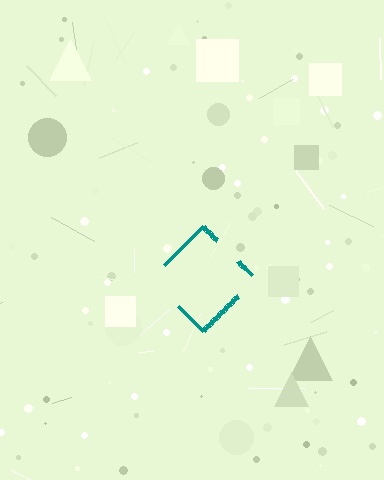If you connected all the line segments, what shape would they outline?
They would outline a diamond.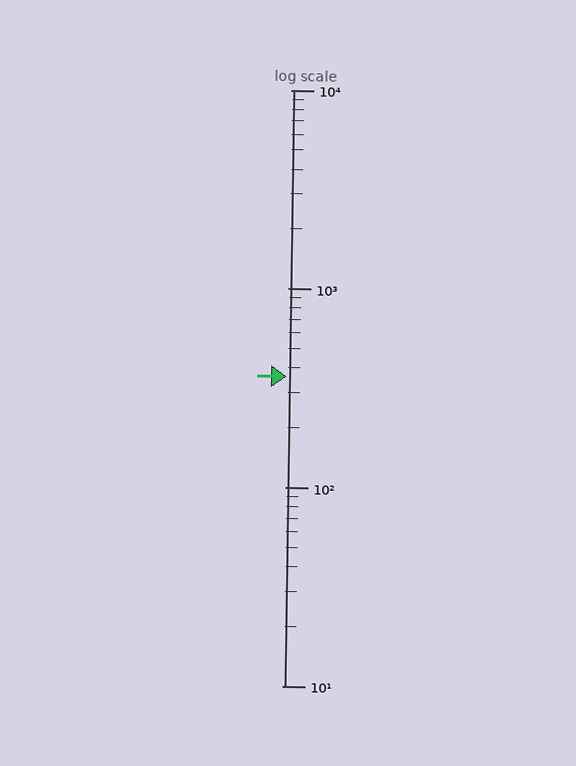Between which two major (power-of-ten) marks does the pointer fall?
The pointer is between 100 and 1000.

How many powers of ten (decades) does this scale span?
The scale spans 3 decades, from 10 to 10000.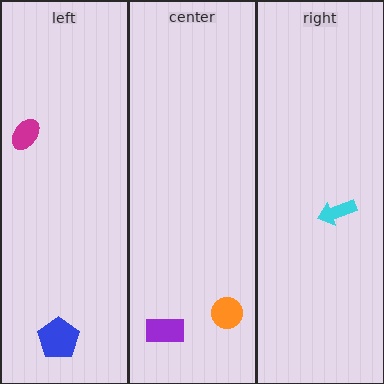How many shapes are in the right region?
1.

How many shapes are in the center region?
2.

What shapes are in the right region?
The cyan arrow.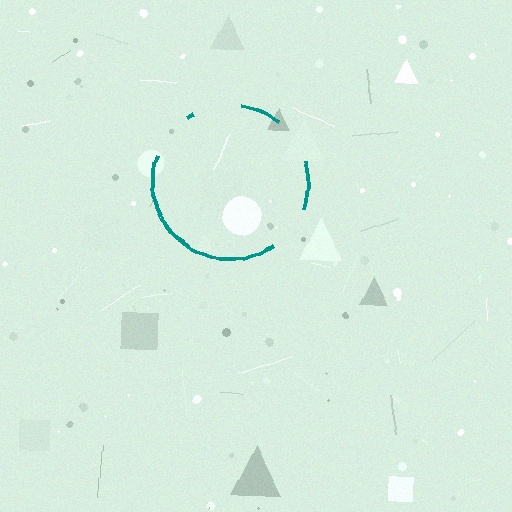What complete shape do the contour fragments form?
The contour fragments form a circle.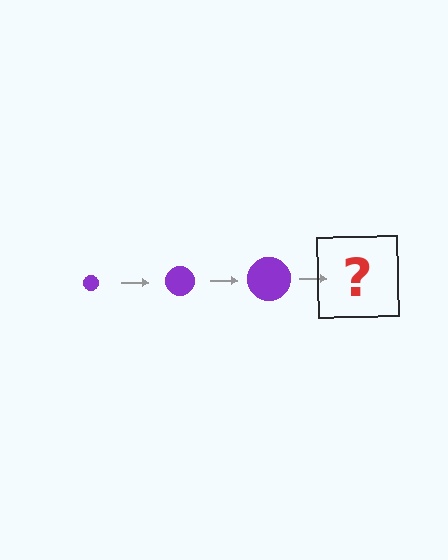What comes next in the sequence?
The next element should be a purple circle, larger than the previous one.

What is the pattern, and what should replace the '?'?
The pattern is that the circle gets progressively larger each step. The '?' should be a purple circle, larger than the previous one.